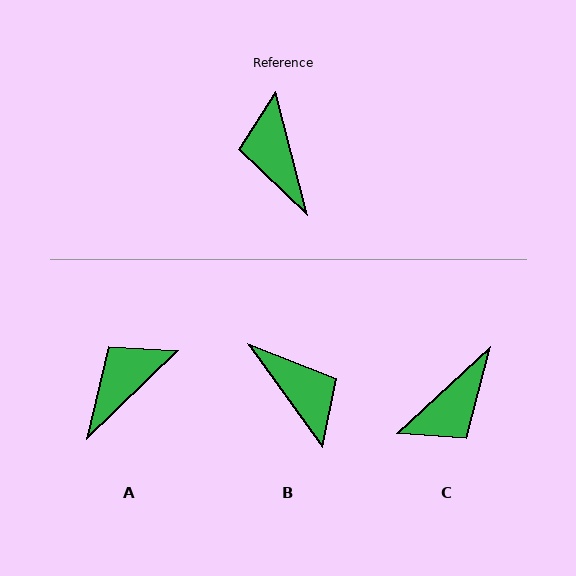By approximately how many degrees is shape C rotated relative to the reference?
Approximately 119 degrees counter-clockwise.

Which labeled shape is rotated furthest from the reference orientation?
B, about 158 degrees away.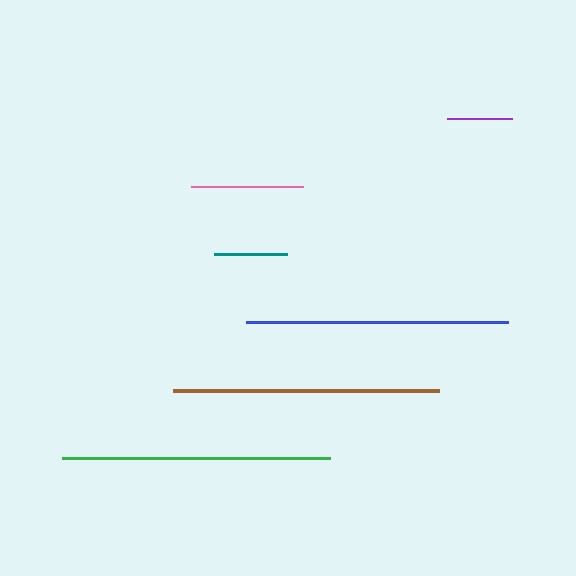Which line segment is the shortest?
The purple line is the shortest at approximately 65 pixels.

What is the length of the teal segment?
The teal segment is approximately 72 pixels long.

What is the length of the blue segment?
The blue segment is approximately 262 pixels long.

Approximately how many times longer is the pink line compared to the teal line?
The pink line is approximately 1.6 times the length of the teal line.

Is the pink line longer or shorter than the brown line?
The brown line is longer than the pink line.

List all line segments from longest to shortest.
From longest to shortest: green, brown, blue, pink, teal, purple.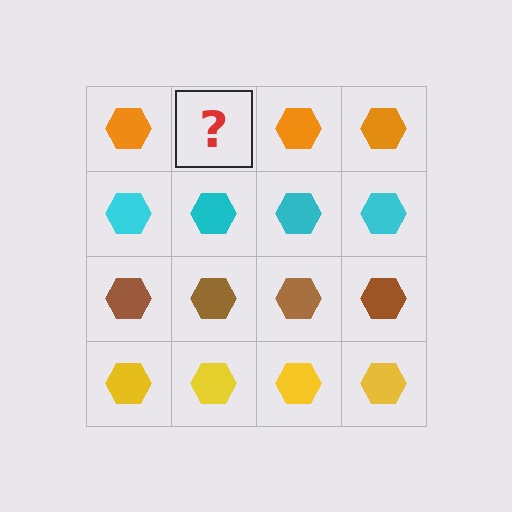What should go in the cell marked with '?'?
The missing cell should contain an orange hexagon.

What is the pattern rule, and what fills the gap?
The rule is that each row has a consistent color. The gap should be filled with an orange hexagon.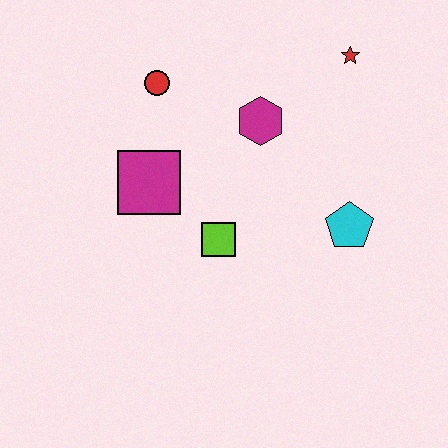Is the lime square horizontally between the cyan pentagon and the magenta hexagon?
No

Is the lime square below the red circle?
Yes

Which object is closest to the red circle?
The magenta square is closest to the red circle.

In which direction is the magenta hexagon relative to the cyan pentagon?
The magenta hexagon is above the cyan pentagon.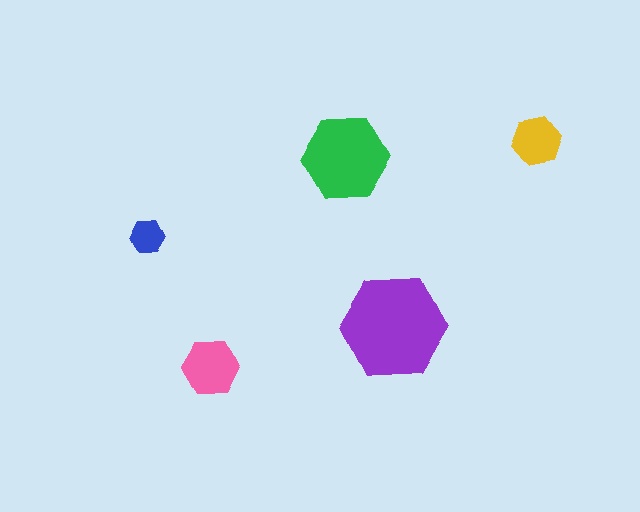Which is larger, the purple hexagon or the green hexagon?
The purple one.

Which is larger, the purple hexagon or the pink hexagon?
The purple one.